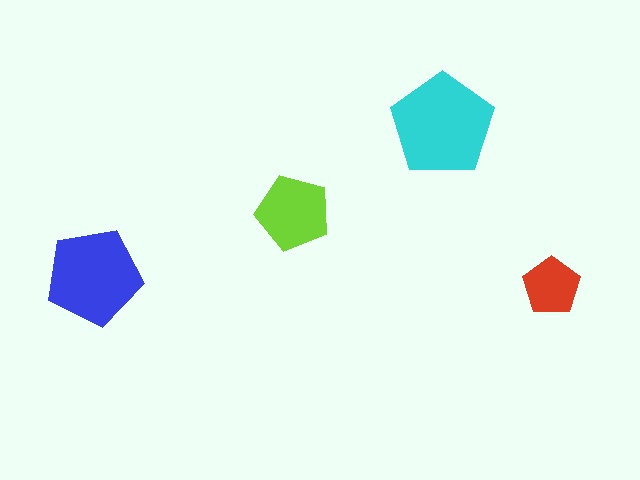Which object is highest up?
The cyan pentagon is topmost.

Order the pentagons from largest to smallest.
the cyan one, the blue one, the lime one, the red one.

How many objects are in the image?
There are 4 objects in the image.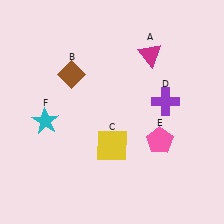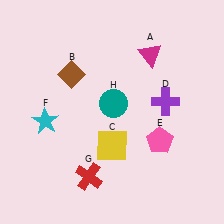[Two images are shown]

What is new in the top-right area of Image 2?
A teal circle (H) was added in the top-right area of Image 2.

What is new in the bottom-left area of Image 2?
A red cross (G) was added in the bottom-left area of Image 2.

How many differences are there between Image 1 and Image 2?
There are 2 differences between the two images.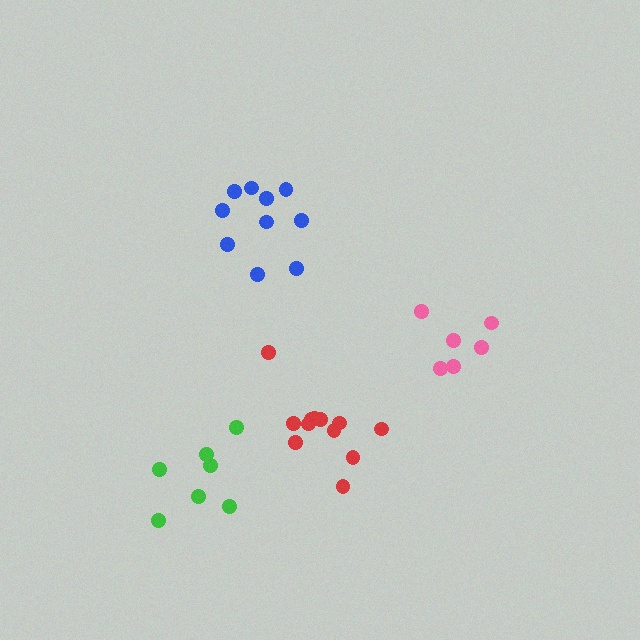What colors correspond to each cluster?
The clusters are colored: red, green, blue, pink.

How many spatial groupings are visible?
There are 4 spatial groupings.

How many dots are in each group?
Group 1: 12 dots, Group 2: 7 dots, Group 3: 10 dots, Group 4: 6 dots (35 total).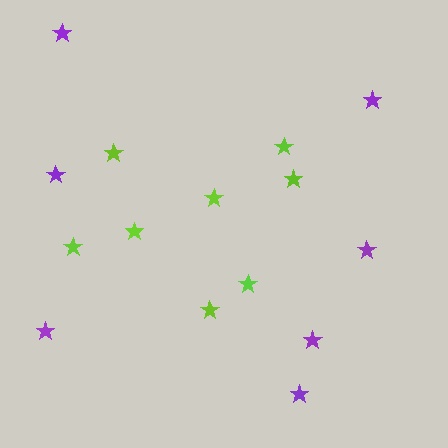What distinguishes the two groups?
There are 2 groups: one group of lime stars (8) and one group of purple stars (7).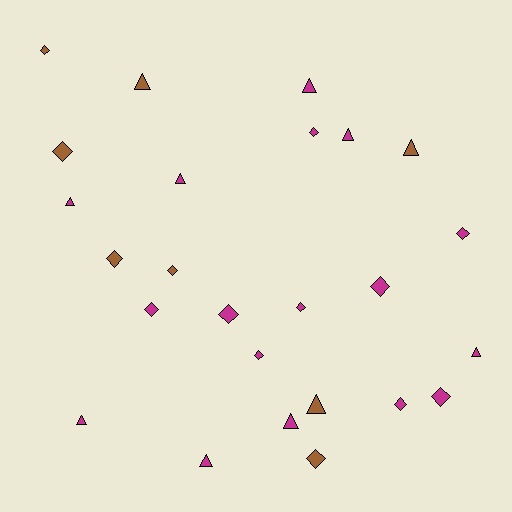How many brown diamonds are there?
There are 5 brown diamonds.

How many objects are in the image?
There are 25 objects.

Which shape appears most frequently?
Diamond, with 14 objects.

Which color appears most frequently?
Magenta, with 17 objects.